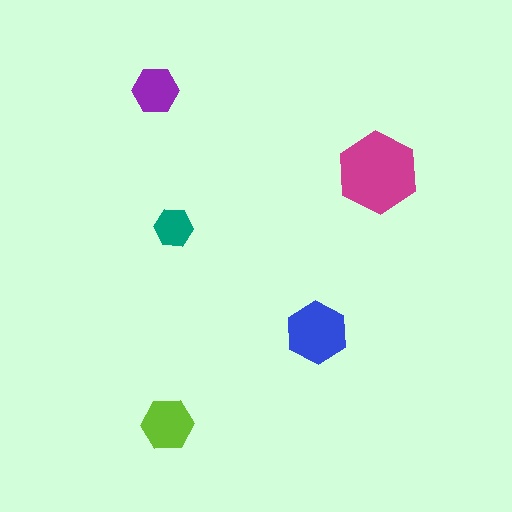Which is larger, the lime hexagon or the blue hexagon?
The blue one.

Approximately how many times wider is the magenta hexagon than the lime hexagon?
About 1.5 times wider.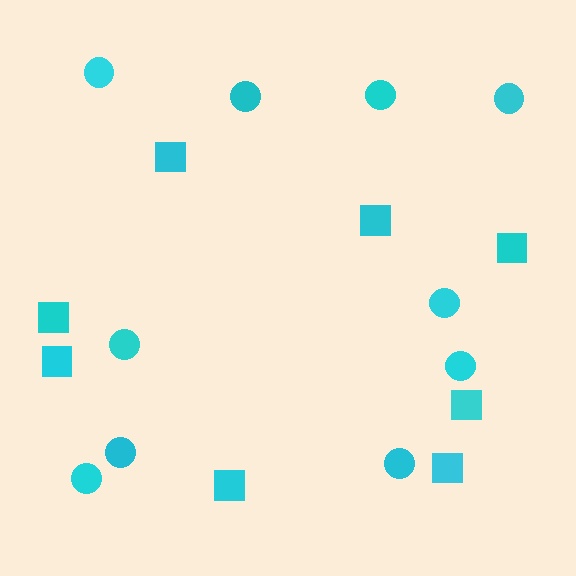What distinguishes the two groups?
There are 2 groups: one group of circles (10) and one group of squares (8).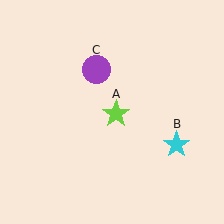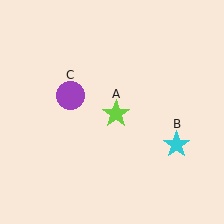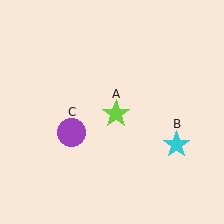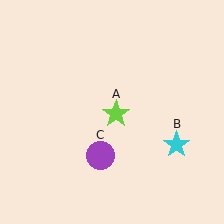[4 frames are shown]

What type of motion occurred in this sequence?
The purple circle (object C) rotated counterclockwise around the center of the scene.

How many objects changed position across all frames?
1 object changed position: purple circle (object C).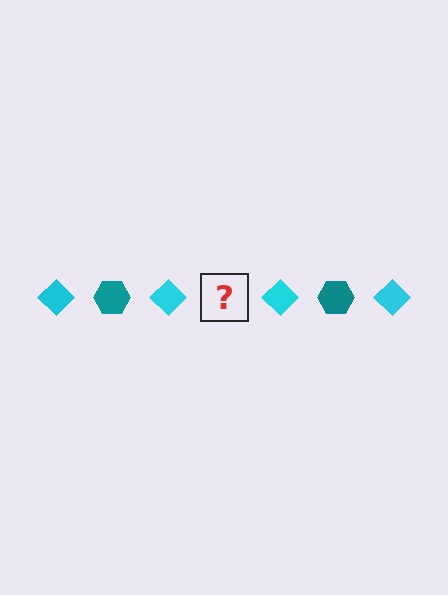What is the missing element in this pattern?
The missing element is a teal hexagon.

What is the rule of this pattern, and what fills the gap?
The rule is that the pattern alternates between cyan diamond and teal hexagon. The gap should be filled with a teal hexagon.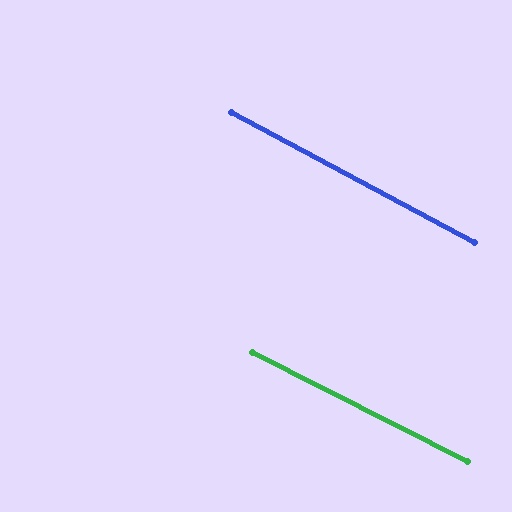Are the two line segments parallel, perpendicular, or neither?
Parallel — their directions differ by only 1.4°.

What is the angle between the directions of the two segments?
Approximately 1 degree.